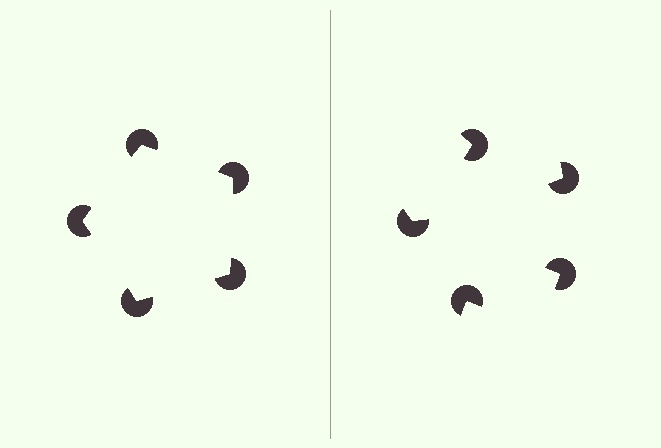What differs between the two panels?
The pac-man discs are positioned identically on both sides; only the wedge orientations differ. On the left they align to a pentagon; on the right they are misaligned.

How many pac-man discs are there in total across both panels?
10 — 5 on each side.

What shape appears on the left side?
An illusory pentagon.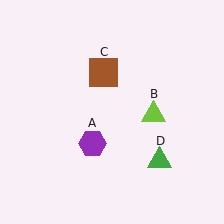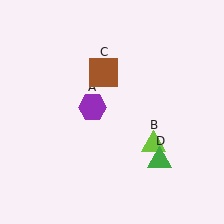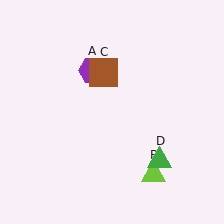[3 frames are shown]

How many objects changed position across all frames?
2 objects changed position: purple hexagon (object A), lime triangle (object B).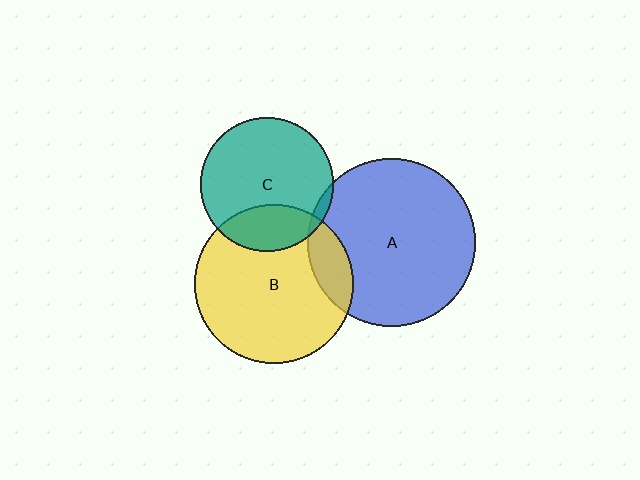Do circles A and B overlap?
Yes.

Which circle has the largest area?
Circle A (blue).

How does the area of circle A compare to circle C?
Approximately 1.6 times.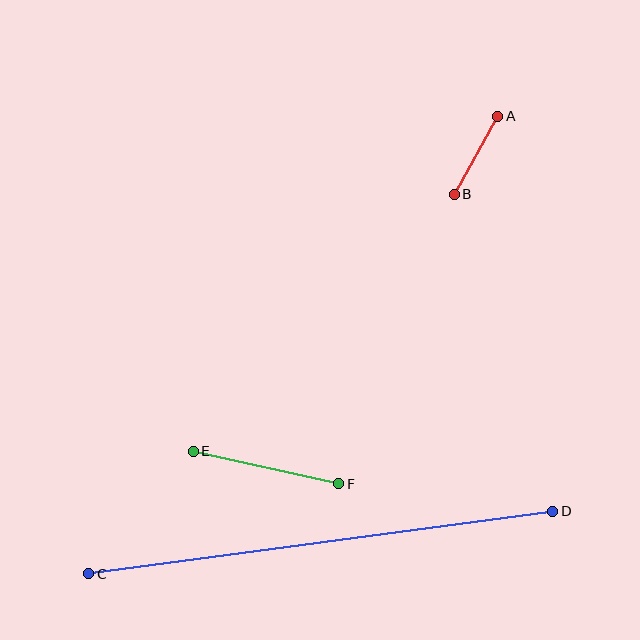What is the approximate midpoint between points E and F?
The midpoint is at approximately (266, 468) pixels.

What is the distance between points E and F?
The distance is approximately 149 pixels.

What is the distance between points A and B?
The distance is approximately 89 pixels.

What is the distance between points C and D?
The distance is approximately 469 pixels.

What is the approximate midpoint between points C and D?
The midpoint is at approximately (321, 542) pixels.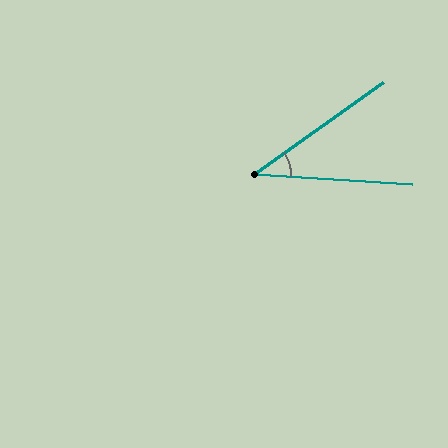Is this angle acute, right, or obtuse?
It is acute.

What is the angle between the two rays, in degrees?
Approximately 39 degrees.